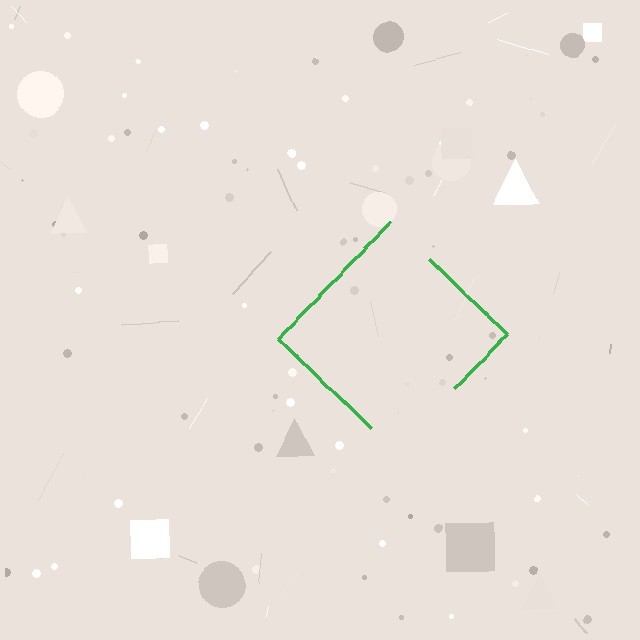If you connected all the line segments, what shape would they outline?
They would outline a diamond.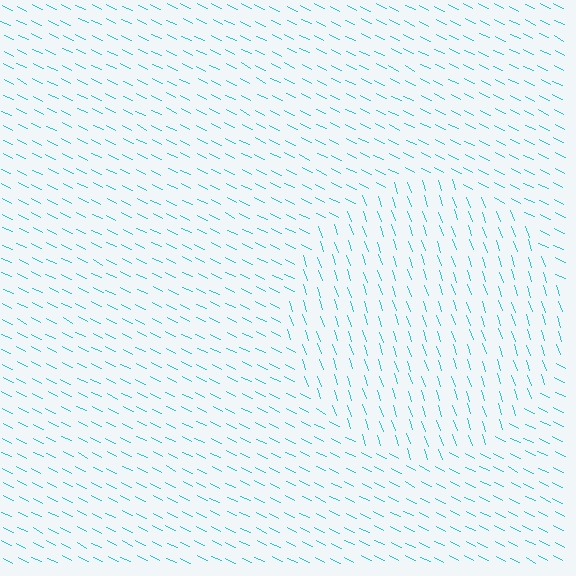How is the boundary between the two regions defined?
The boundary is defined purely by a change in line orientation (approximately 45 degrees difference). All lines are the same color and thickness.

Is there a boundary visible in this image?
Yes, there is a texture boundary formed by a change in line orientation.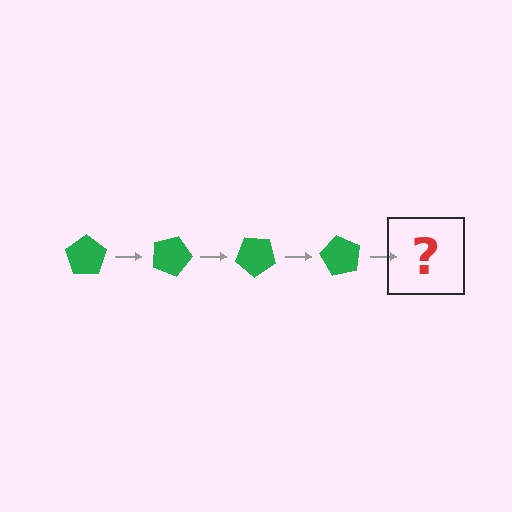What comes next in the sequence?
The next element should be a green pentagon rotated 80 degrees.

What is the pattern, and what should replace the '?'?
The pattern is that the pentagon rotates 20 degrees each step. The '?' should be a green pentagon rotated 80 degrees.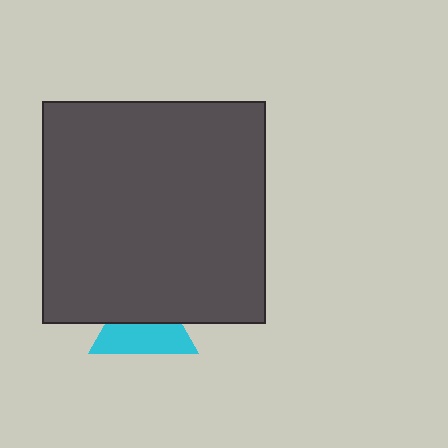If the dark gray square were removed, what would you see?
You would see the complete cyan triangle.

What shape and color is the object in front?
The object in front is a dark gray square.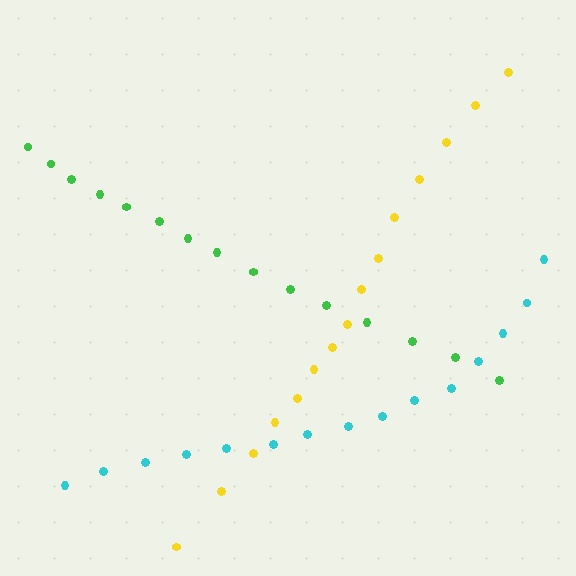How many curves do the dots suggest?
There are 3 distinct paths.